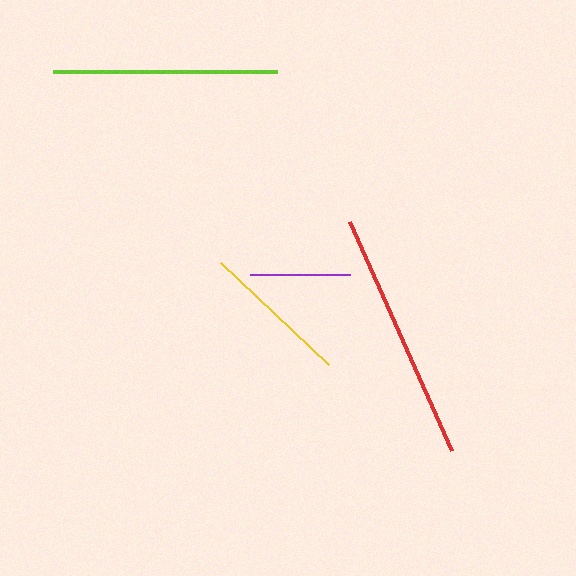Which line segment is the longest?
The red line is the longest at approximately 251 pixels.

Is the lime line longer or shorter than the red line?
The red line is longer than the lime line.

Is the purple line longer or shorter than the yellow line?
The yellow line is longer than the purple line.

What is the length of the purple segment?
The purple segment is approximately 100 pixels long.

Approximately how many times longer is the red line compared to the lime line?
The red line is approximately 1.1 times the length of the lime line.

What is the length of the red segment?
The red segment is approximately 251 pixels long.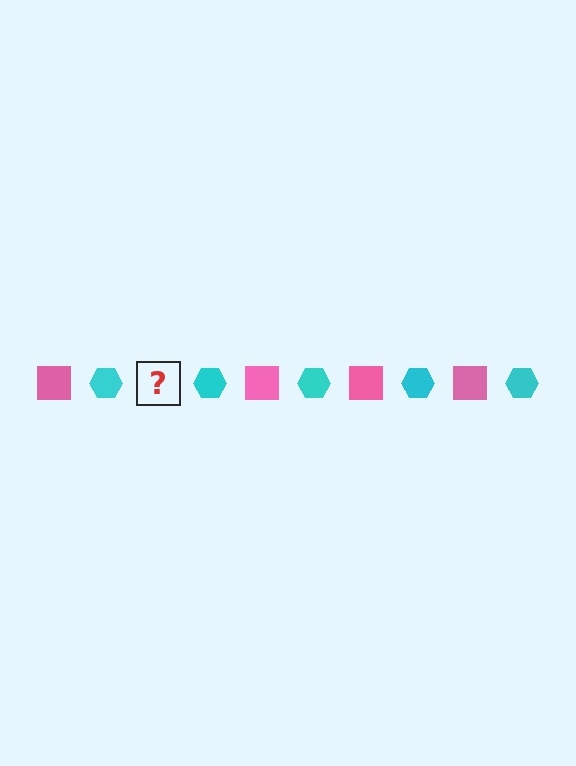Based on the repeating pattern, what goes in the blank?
The blank should be a pink square.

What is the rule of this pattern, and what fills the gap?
The rule is that the pattern alternates between pink square and cyan hexagon. The gap should be filled with a pink square.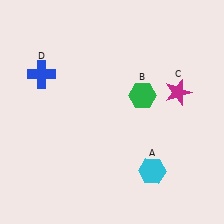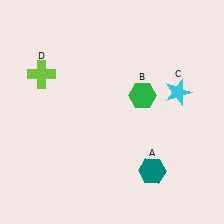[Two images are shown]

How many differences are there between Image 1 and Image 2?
There are 3 differences between the two images.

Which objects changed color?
A changed from cyan to teal. C changed from magenta to cyan. D changed from blue to lime.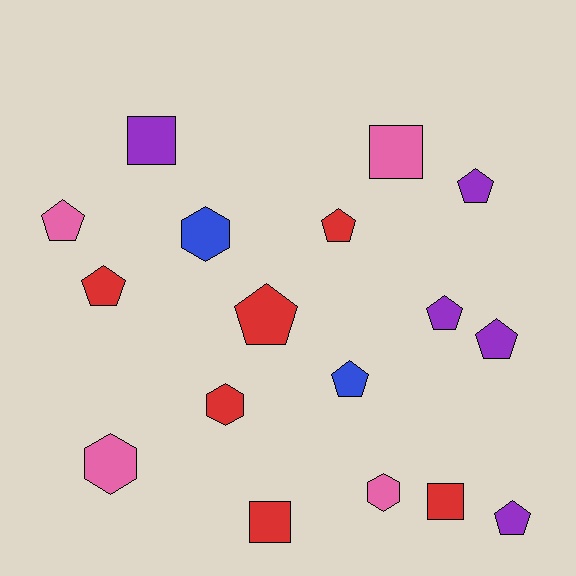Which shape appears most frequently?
Pentagon, with 9 objects.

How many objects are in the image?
There are 17 objects.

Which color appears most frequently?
Red, with 6 objects.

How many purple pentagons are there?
There are 4 purple pentagons.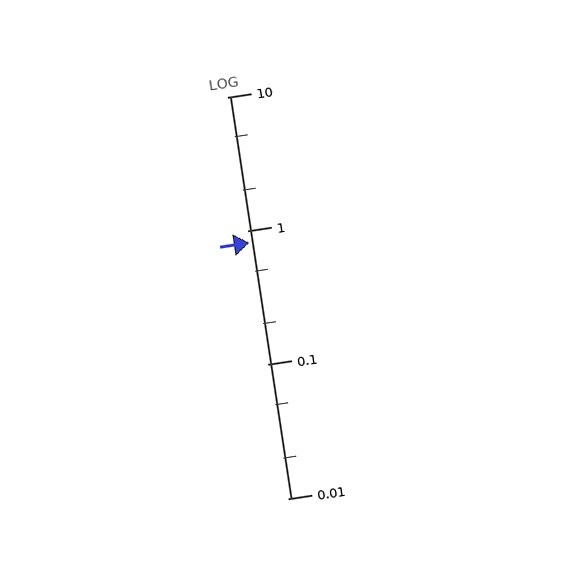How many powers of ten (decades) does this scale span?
The scale spans 3 decades, from 0.01 to 10.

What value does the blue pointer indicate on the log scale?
The pointer indicates approximately 0.81.